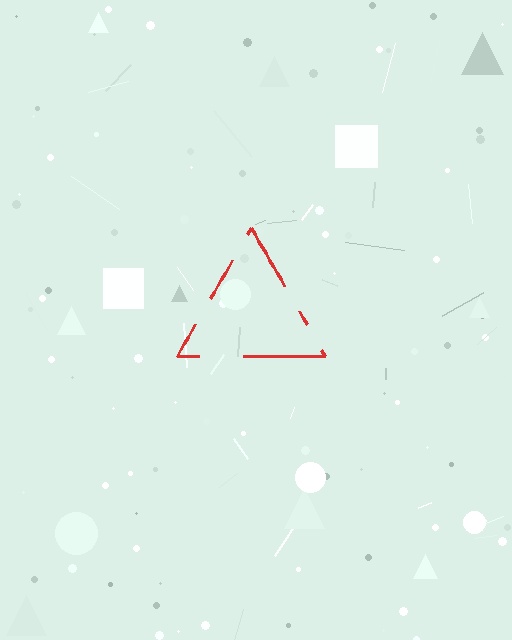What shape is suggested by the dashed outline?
The dashed outline suggests a triangle.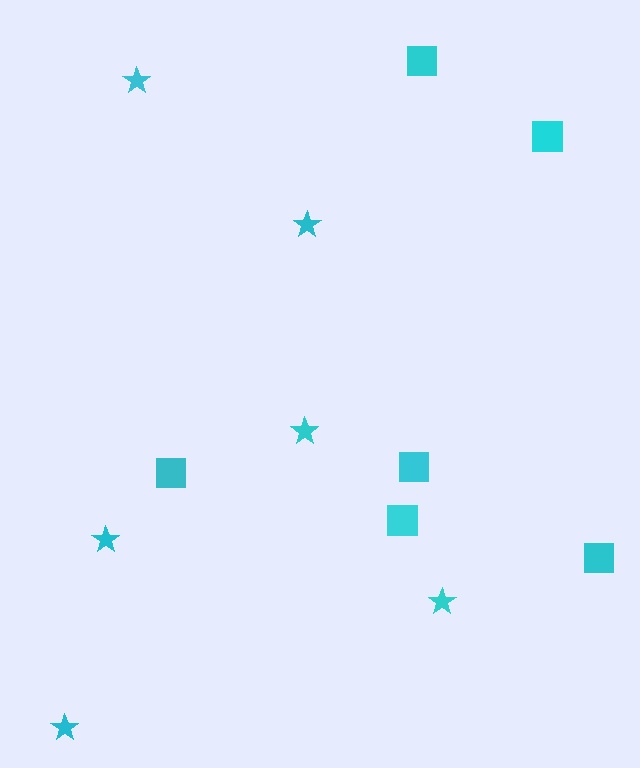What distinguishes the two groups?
There are 2 groups: one group of squares (6) and one group of stars (6).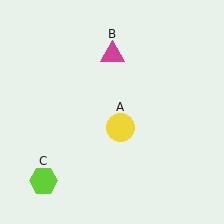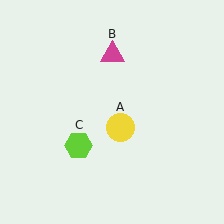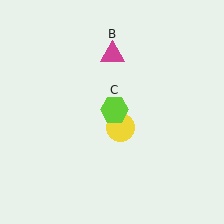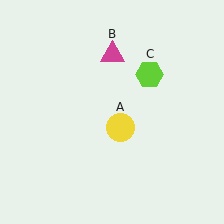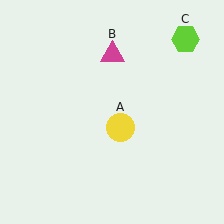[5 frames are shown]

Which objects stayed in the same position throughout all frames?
Yellow circle (object A) and magenta triangle (object B) remained stationary.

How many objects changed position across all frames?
1 object changed position: lime hexagon (object C).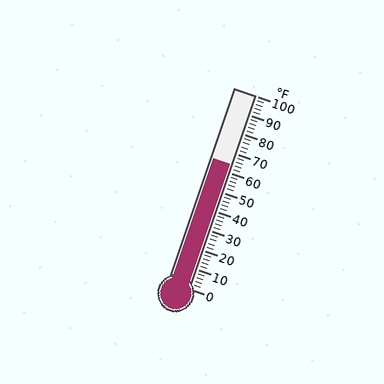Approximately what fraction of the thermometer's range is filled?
The thermometer is filled to approximately 65% of its range.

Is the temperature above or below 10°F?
The temperature is above 10°F.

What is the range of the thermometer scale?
The thermometer scale ranges from 0°F to 100°F.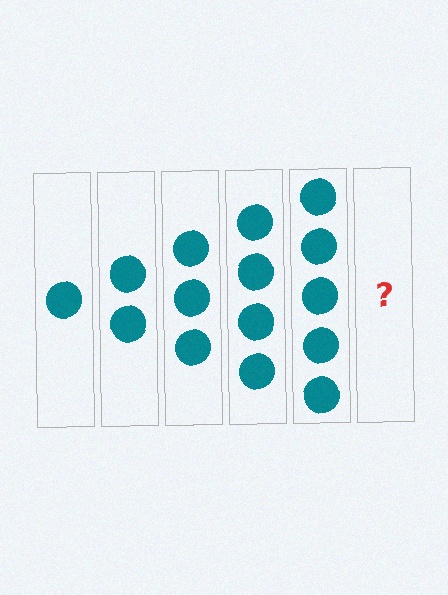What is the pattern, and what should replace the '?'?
The pattern is that each step adds one more circle. The '?' should be 6 circles.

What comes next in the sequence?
The next element should be 6 circles.